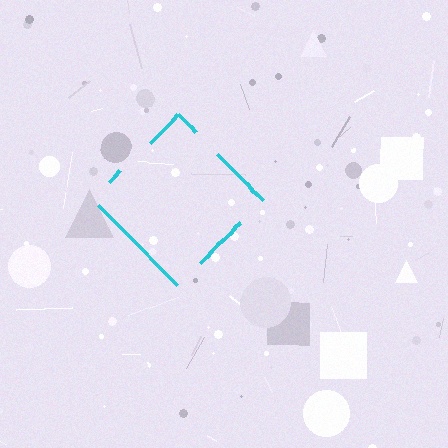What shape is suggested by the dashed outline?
The dashed outline suggests a diamond.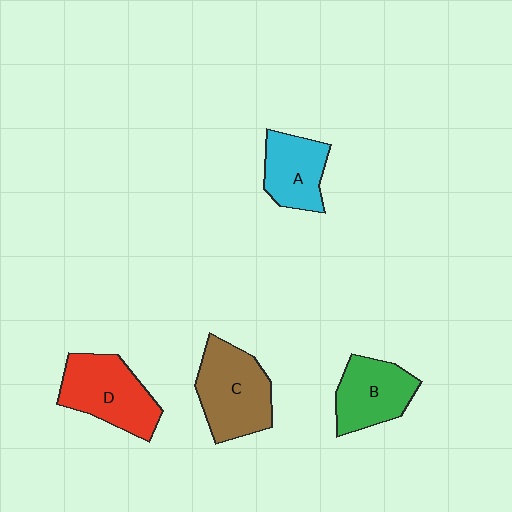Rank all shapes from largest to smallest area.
From largest to smallest: C (brown), D (red), B (green), A (cyan).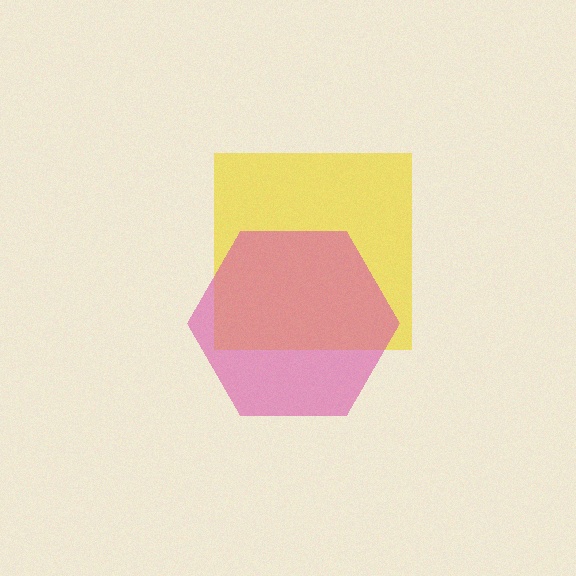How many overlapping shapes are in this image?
There are 2 overlapping shapes in the image.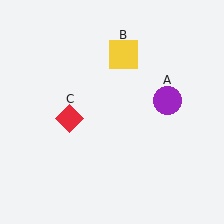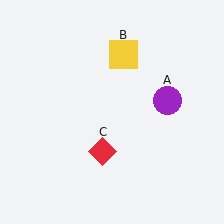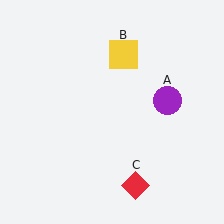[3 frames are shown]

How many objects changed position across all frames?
1 object changed position: red diamond (object C).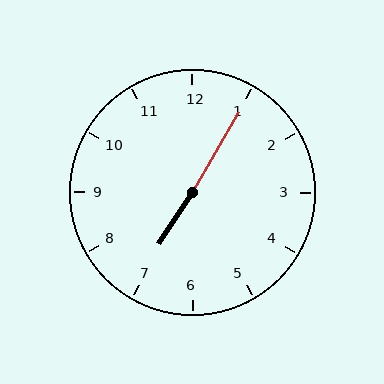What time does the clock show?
7:05.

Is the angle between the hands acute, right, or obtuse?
It is obtuse.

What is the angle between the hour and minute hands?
Approximately 178 degrees.